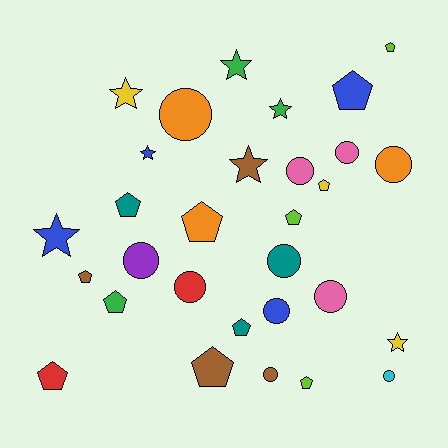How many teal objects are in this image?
There are 3 teal objects.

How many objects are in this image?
There are 30 objects.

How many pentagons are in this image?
There are 12 pentagons.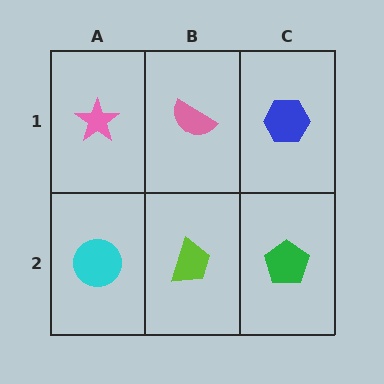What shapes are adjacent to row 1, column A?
A cyan circle (row 2, column A), a pink semicircle (row 1, column B).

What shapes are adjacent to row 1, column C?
A green pentagon (row 2, column C), a pink semicircle (row 1, column B).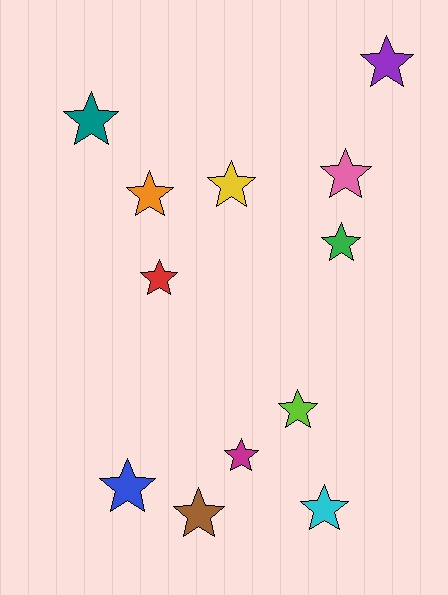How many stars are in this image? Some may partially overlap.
There are 12 stars.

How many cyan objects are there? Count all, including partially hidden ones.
There is 1 cyan object.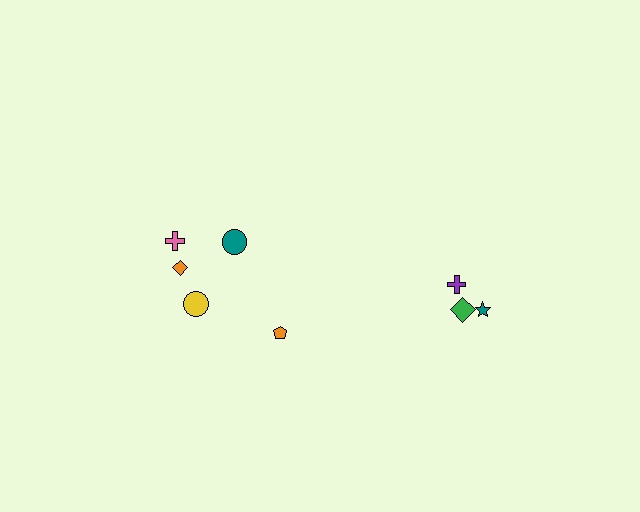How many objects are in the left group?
There are 5 objects.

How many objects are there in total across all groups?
There are 8 objects.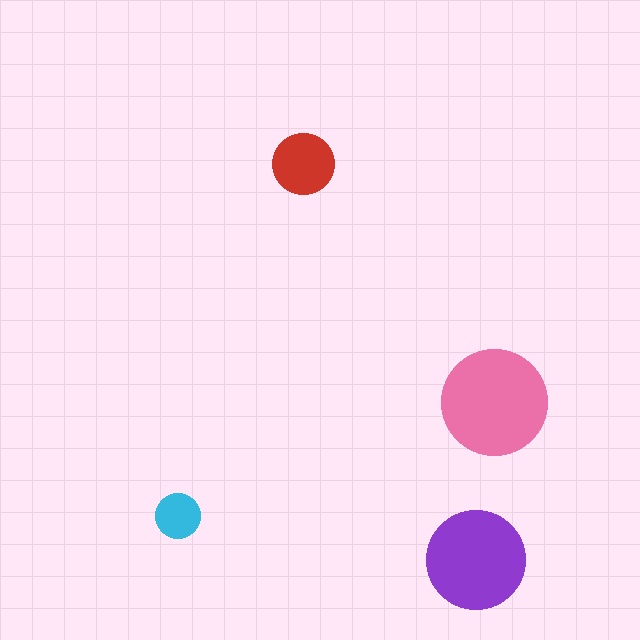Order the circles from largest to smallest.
the pink one, the purple one, the red one, the cyan one.